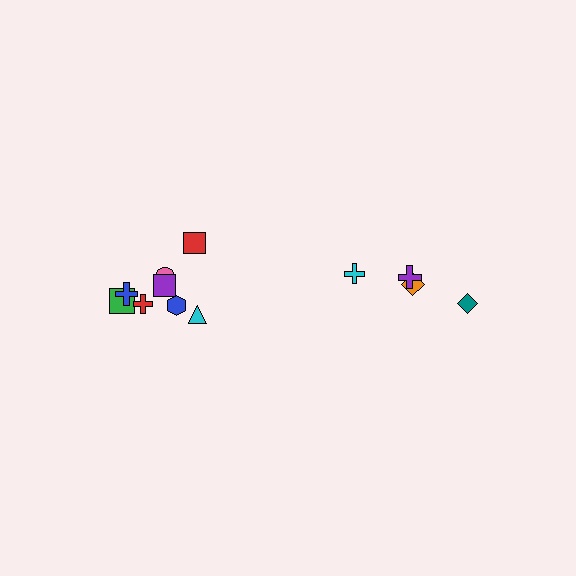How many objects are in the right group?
There are 4 objects.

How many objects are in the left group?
There are 8 objects.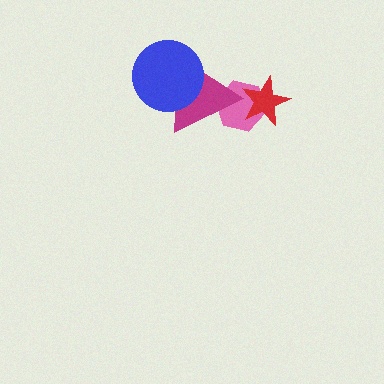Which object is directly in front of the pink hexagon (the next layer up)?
The red star is directly in front of the pink hexagon.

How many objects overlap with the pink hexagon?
2 objects overlap with the pink hexagon.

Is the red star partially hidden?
No, no other shape covers it.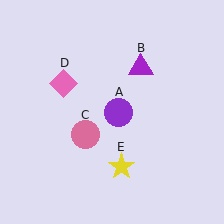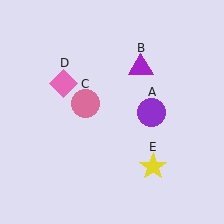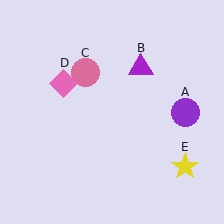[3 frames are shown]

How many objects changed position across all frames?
3 objects changed position: purple circle (object A), pink circle (object C), yellow star (object E).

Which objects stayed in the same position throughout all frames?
Purple triangle (object B) and pink diamond (object D) remained stationary.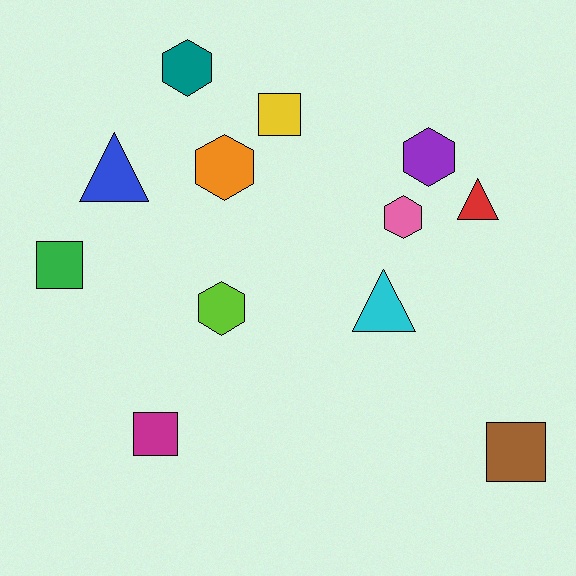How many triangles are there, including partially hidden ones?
There are 3 triangles.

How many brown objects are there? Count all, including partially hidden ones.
There is 1 brown object.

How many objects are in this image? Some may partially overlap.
There are 12 objects.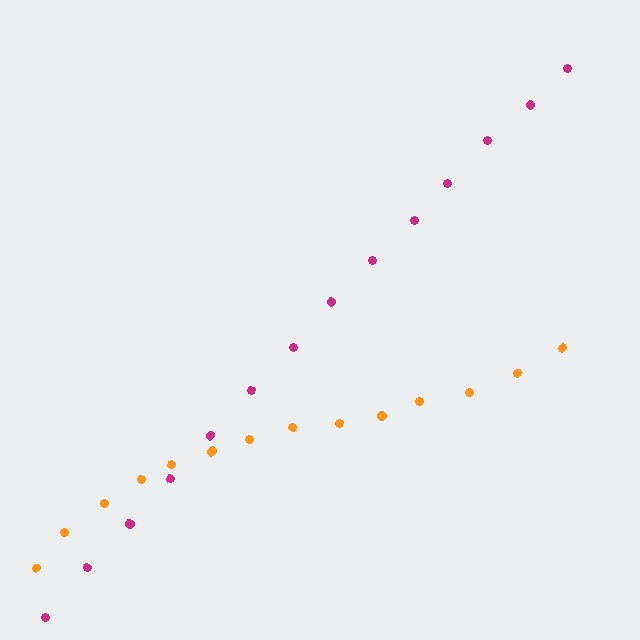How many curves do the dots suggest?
There are 2 distinct paths.